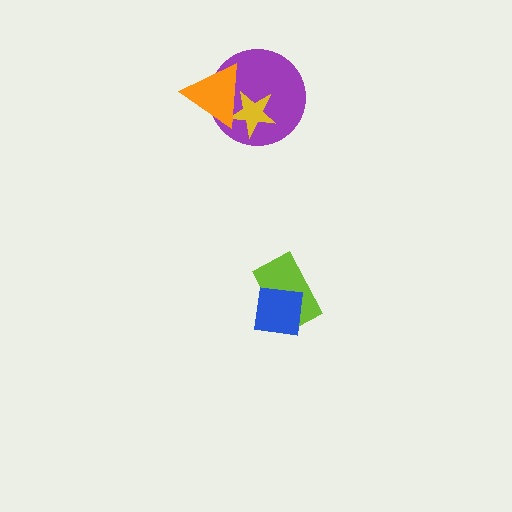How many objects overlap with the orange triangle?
2 objects overlap with the orange triangle.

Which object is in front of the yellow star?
The orange triangle is in front of the yellow star.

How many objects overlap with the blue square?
1 object overlaps with the blue square.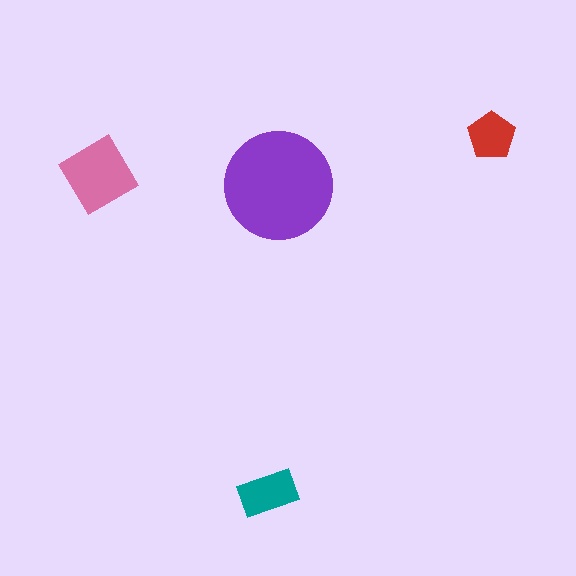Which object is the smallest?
The red pentagon.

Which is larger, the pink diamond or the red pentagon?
The pink diamond.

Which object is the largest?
The purple circle.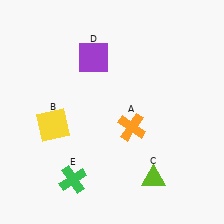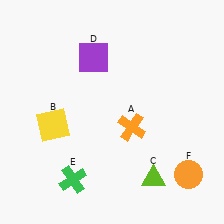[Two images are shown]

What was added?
An orange circle (F) was added in Image 2.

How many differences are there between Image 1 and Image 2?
There is 1 difference between the two images.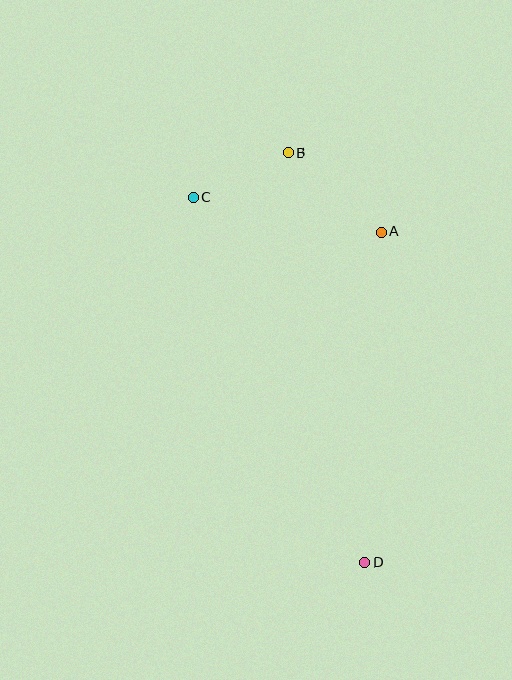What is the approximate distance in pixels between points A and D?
The distance between A and D is approximately 331 pixels.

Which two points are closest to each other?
Points B and C are closest to each other.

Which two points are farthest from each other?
Points B and D are farthest from each other.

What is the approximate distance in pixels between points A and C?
The distance between A and C is approximately 191 pixels.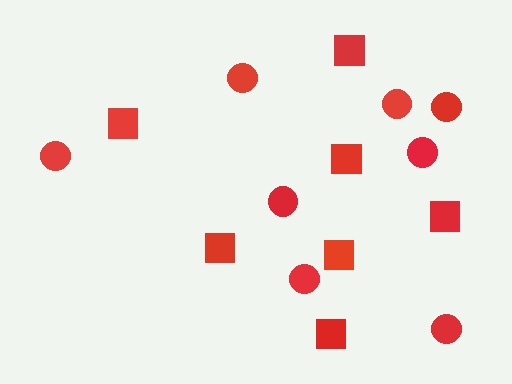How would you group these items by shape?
There are 2 groups: one group of squares (7) and one group of circles (8).